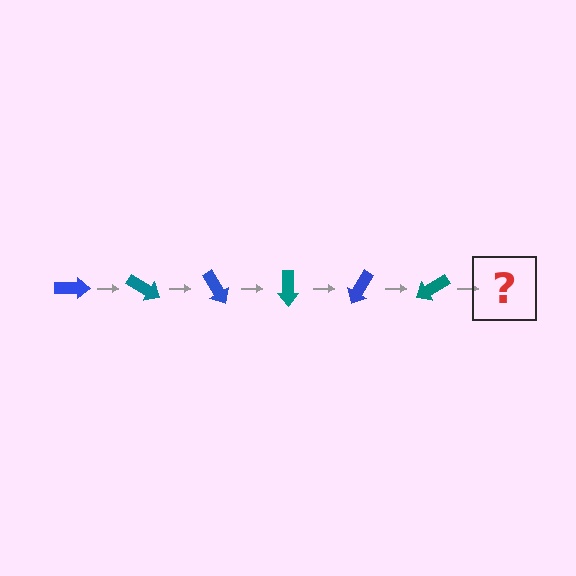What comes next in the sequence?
The next element should be a blue arrow, rotated 180 degrees from the start.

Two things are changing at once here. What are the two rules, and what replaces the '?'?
The two rules are that it rotates 30 degrees each step and the color cycles through blue and teal. The '?' should be a blue arrow, rotated 180 degrees from the start.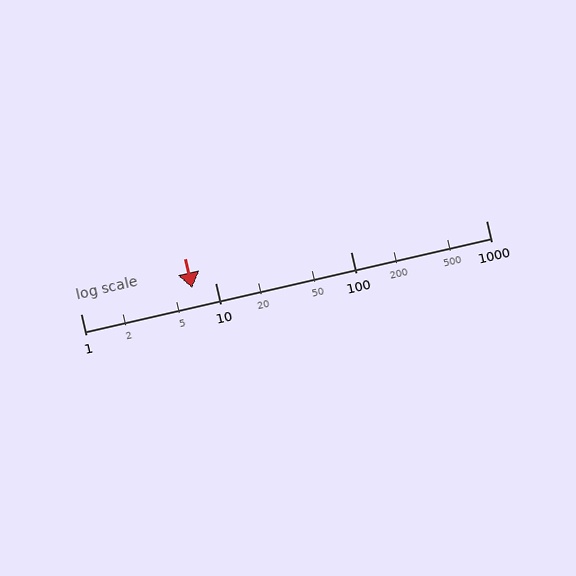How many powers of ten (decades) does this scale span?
The scale spans 3 decades, from 1 to 1000.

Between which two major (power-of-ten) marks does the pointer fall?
The pointer is between 1 and 10.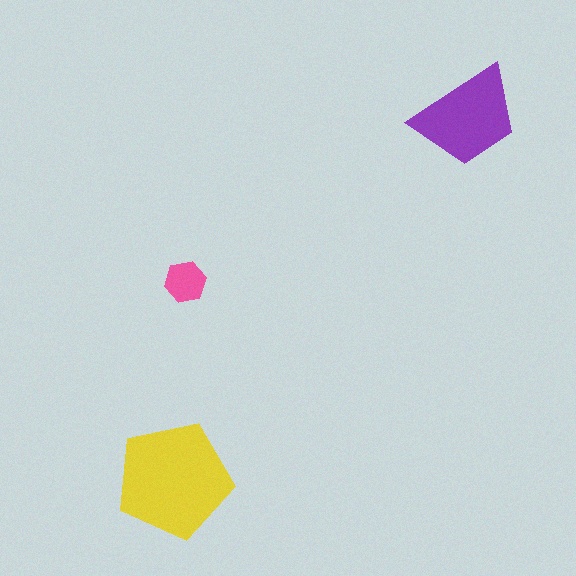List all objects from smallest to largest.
The pink hexagon, the purple trapezoid, the yellow pentagon.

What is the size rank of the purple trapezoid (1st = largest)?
2nd.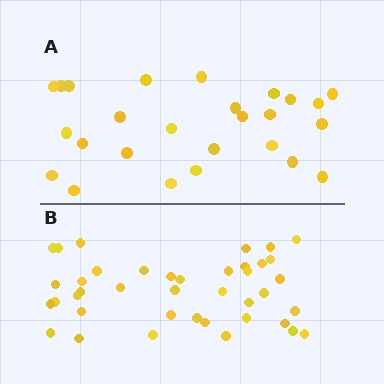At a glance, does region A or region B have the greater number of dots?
Region B (the bottom region) has more dots.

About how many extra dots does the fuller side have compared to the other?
Region B has approximately 15 more dots than region A.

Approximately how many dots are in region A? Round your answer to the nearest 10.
About 30 dots. (The exact count is 26, which rounds to 30.)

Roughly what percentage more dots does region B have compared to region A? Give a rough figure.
About 55% more.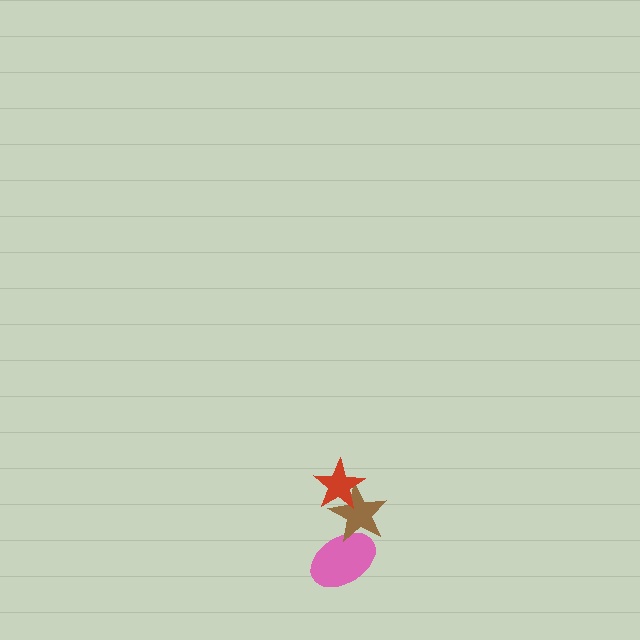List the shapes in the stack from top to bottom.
From top to bottom: the red star, the brown star, the pink ellipse.